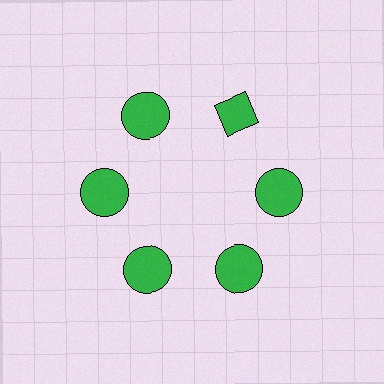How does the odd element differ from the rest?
It has a different shape: diamond instead of circle.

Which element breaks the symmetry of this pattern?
The green diamond at roughly the 1 o'clock position breaks the symmetry. All other shapes are green circles.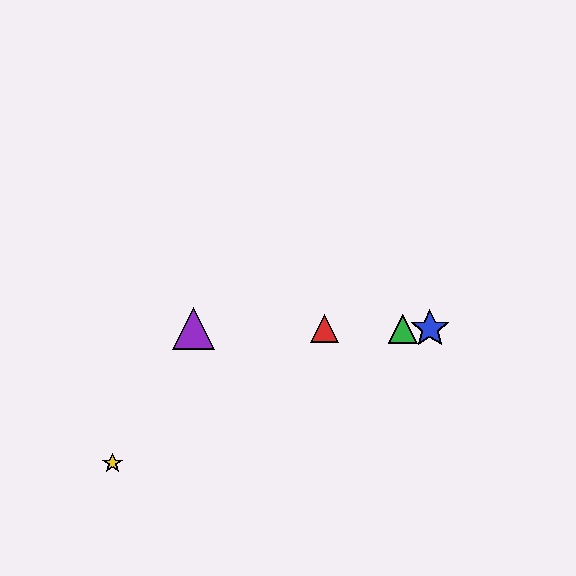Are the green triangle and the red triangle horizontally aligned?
Yes, both are at y≈329.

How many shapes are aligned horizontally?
4 shapes (the red triangle, the blue star, the green triangle, the purple triangle) are aligned horizontally.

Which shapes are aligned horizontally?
The red triangle, the blue star, the green triangle, the purple triangle are aligned horizontally.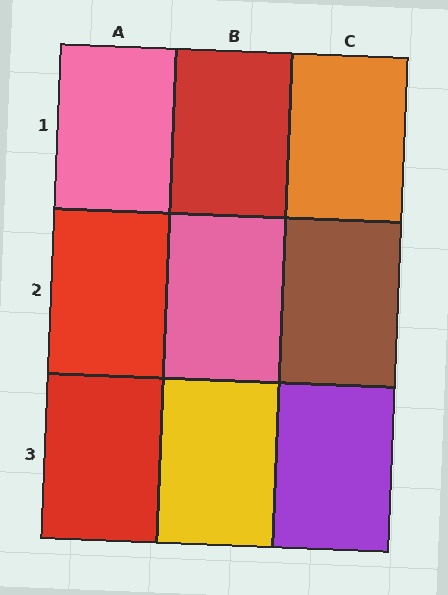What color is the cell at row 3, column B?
Yellow.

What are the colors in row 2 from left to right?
Red, pink, brown.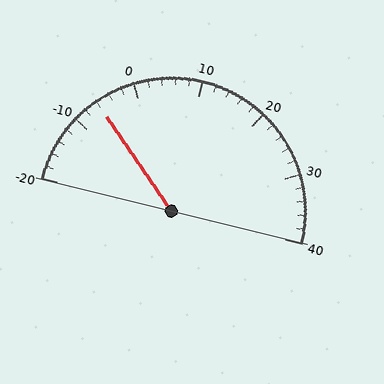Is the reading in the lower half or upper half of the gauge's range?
The reading is in the lower half of the range (-20 to 40).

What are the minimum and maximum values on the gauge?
The gauge ranges from -20 to 40.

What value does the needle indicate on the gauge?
The needle indicates approximately -6.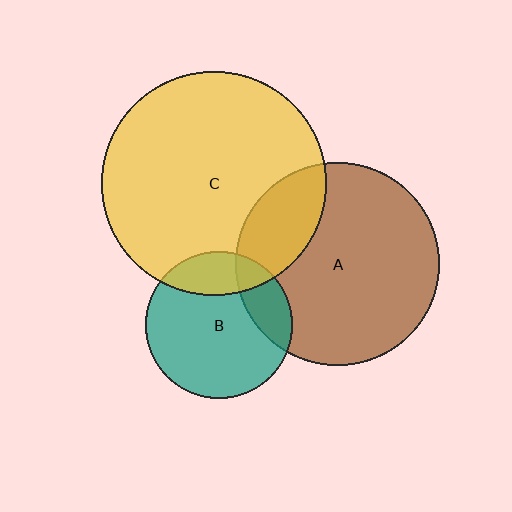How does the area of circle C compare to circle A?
Approximately 1.2 times.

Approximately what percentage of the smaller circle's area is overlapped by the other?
Approximately 20%.